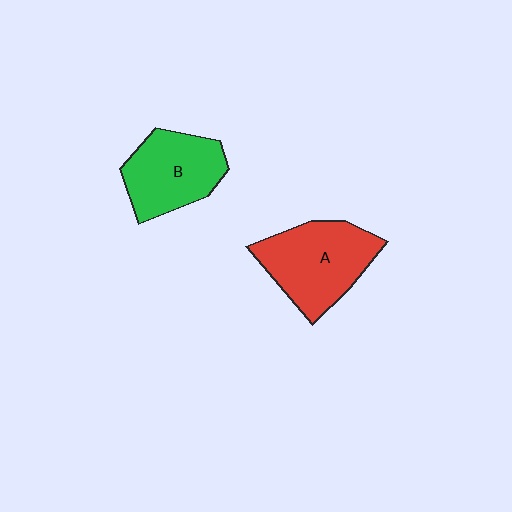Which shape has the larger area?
Shape A (red).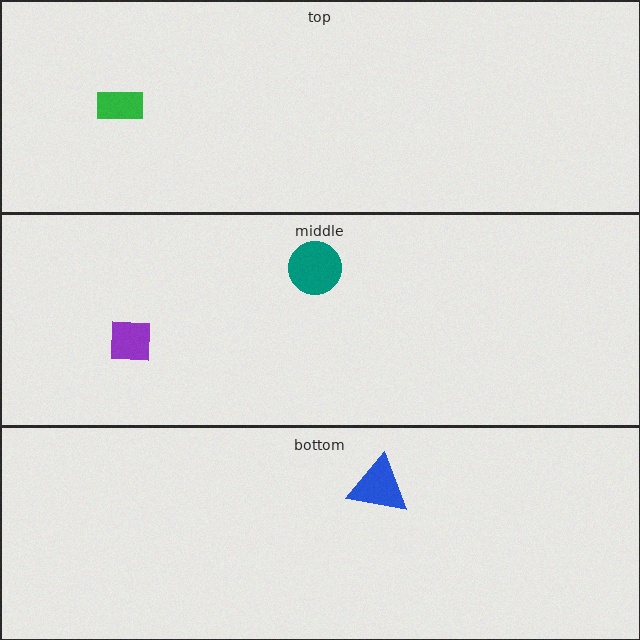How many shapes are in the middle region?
2.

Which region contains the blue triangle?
The bottom region.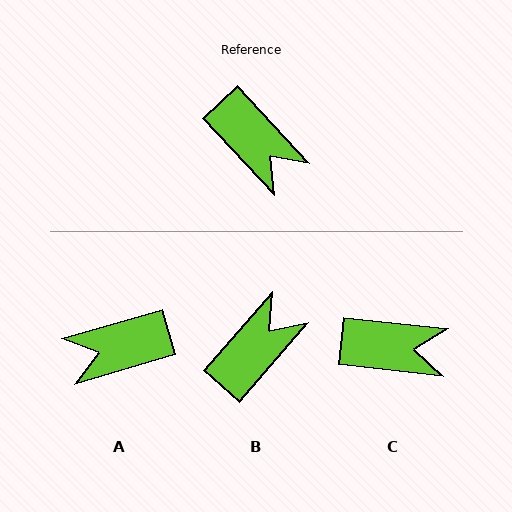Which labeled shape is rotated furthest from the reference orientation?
A, about 117 degrees away.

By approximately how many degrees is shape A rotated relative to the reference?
Approximately 117 degrees clockwise.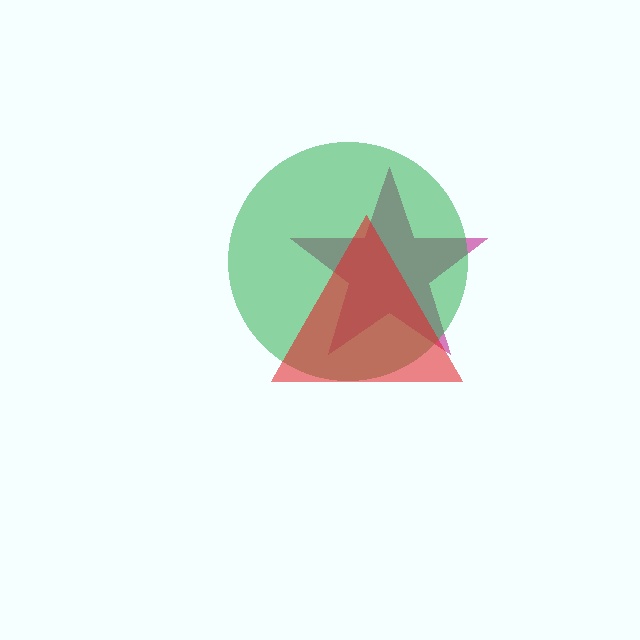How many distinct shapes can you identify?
There are 3 distinct shapes: a magenta star, a green circle, a red triangle.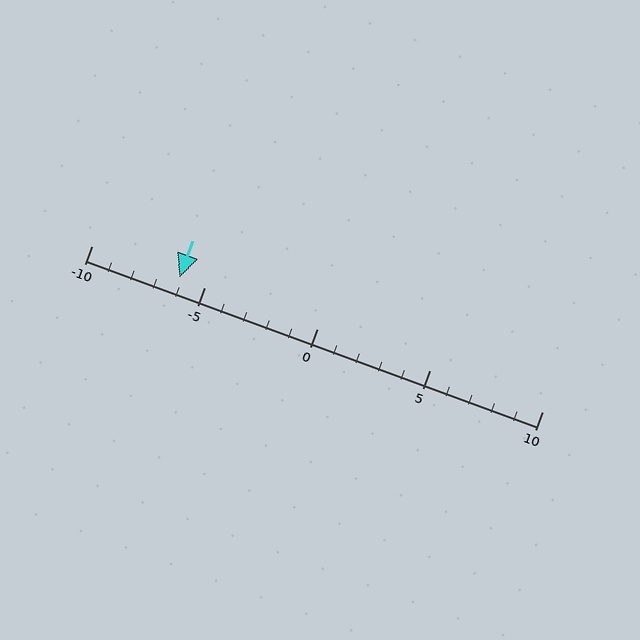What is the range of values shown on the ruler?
The ruler shows values from -10 to 10.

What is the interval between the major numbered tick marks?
The major tick marks are spaced 5 units apart.